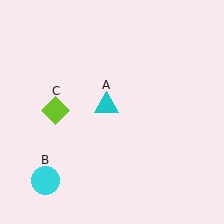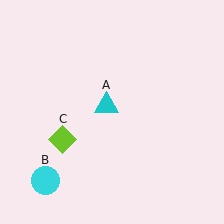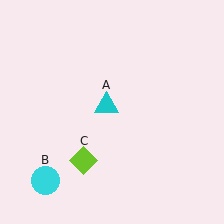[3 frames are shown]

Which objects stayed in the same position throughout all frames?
Cyan triangle (object A) and cyan circle (object B) remained stationary.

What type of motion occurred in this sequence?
The lime diamond (object C) rotated counterclockwise around the center of the scene.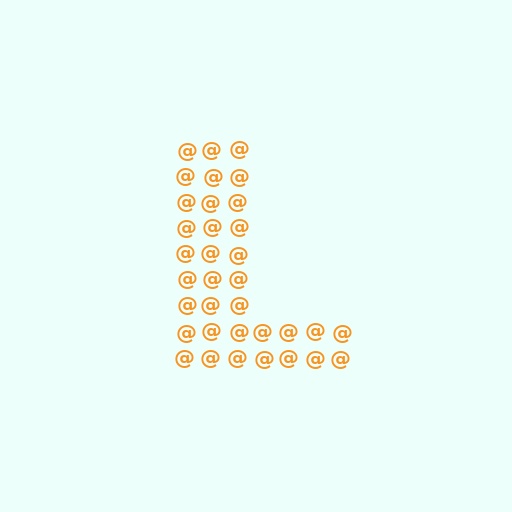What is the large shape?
The large shape is the letter L.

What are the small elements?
The small elements are at signs.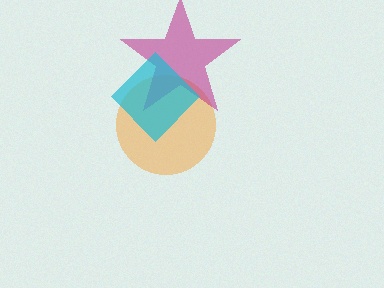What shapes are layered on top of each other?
The layered shapes are: an orange circle, a magenta star, a cyan diamond.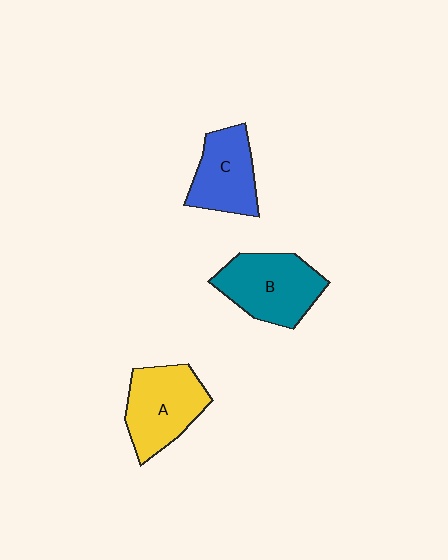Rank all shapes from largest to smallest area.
From largest to smallest: B (teal), A (yellow), C (blue).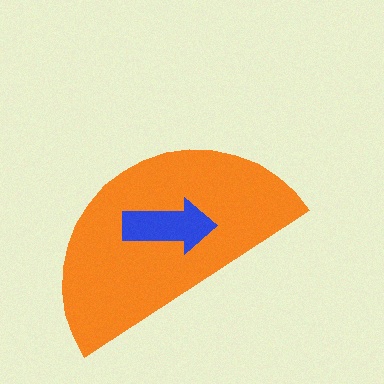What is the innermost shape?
The blue arrow.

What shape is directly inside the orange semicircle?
The blue arrow.